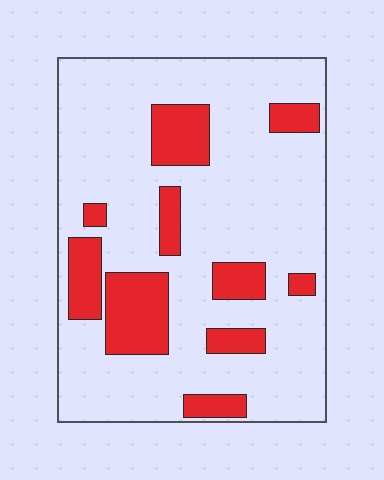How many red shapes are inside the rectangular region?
10.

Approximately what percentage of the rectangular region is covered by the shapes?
Approximately 20%.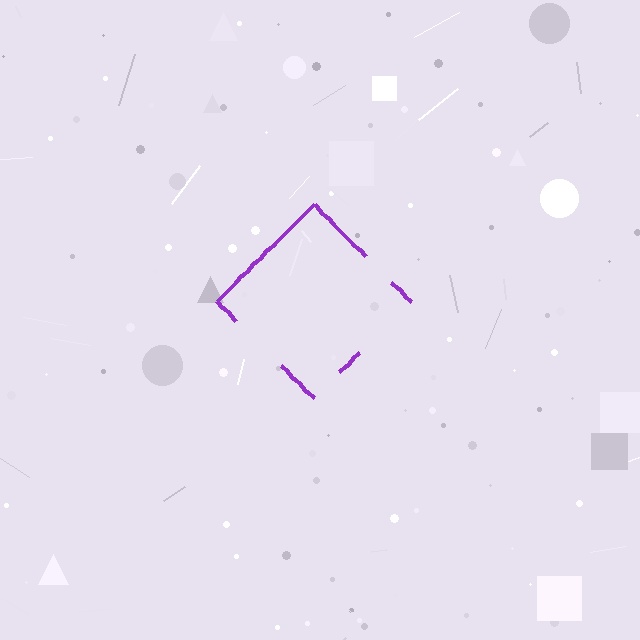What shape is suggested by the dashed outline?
The dashed outline suggests a diamond.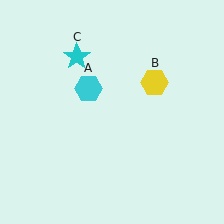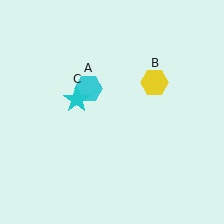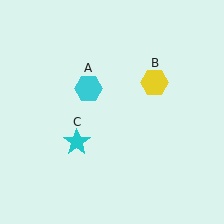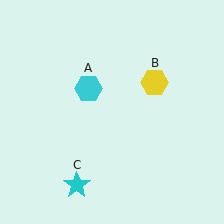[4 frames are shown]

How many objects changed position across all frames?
1 object changed position: cyan star (object C).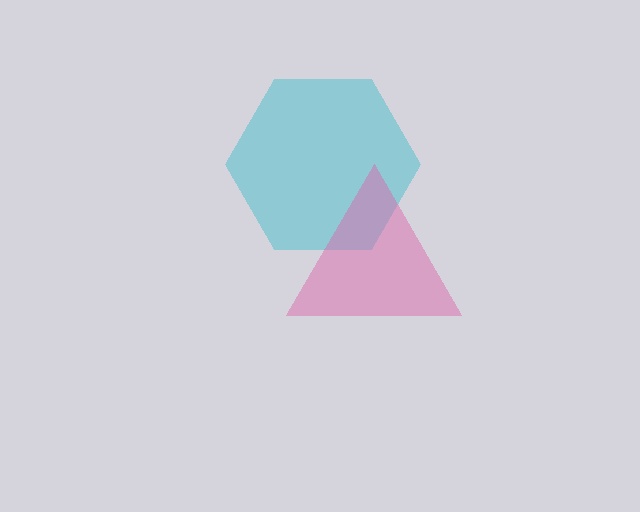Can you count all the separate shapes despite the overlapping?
Yes, there are 2 separate shapes.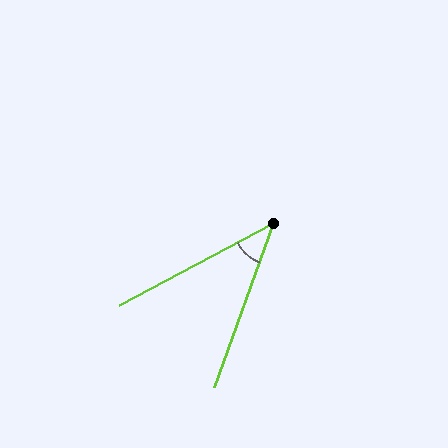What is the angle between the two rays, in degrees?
Approximately 42 degrees.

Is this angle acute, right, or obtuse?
It is acute.